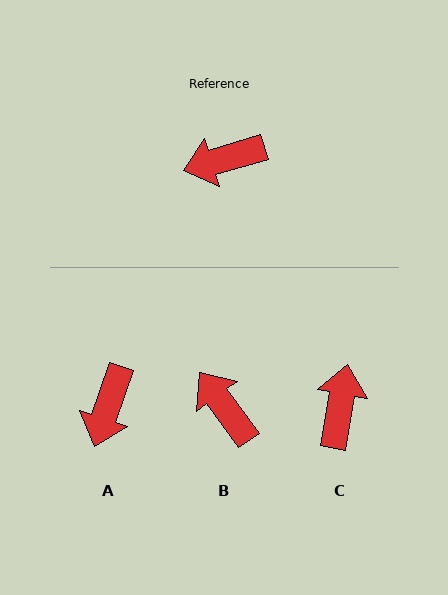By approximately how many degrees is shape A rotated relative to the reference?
Approximately 55 degrees counter-clockwise.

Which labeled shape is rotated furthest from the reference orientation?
C, about 116 degrees away.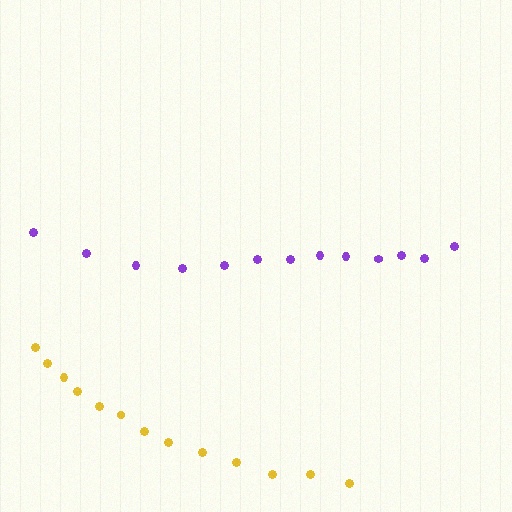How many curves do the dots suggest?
There are 2 distinct paths.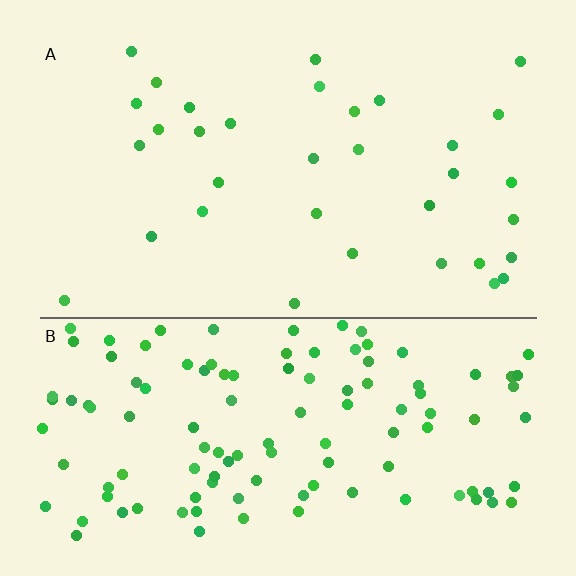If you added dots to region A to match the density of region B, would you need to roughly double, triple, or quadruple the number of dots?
Approximately quadruple.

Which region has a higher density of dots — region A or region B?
B (the bottom).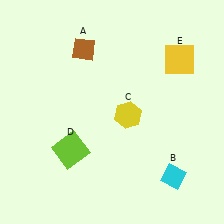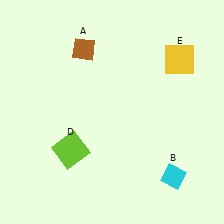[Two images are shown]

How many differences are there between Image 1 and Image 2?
There is 1 difference between the two images.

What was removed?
The yellow hexagon (C) was removed in Image 2.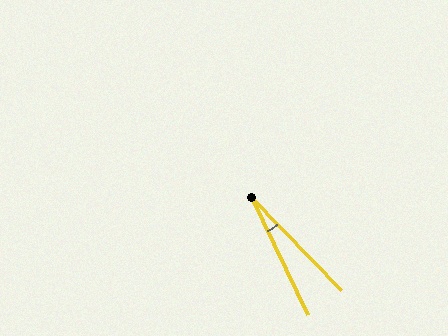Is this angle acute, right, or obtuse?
It is acute.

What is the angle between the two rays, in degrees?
Approximately 19 degrees.